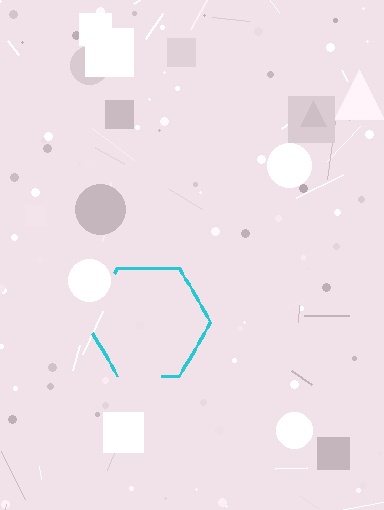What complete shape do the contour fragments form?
The contour fragments form a hexagon.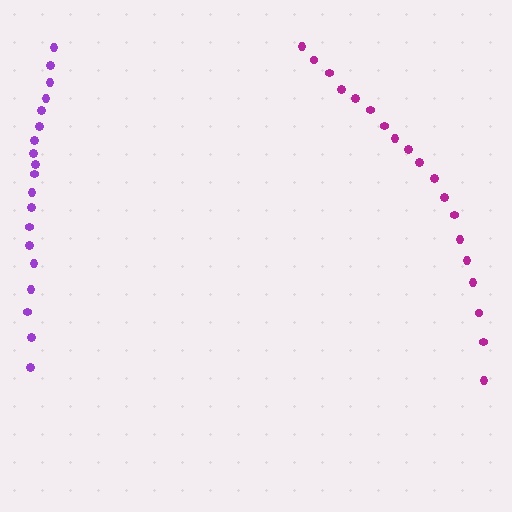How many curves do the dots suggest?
There are 2 distinct paths.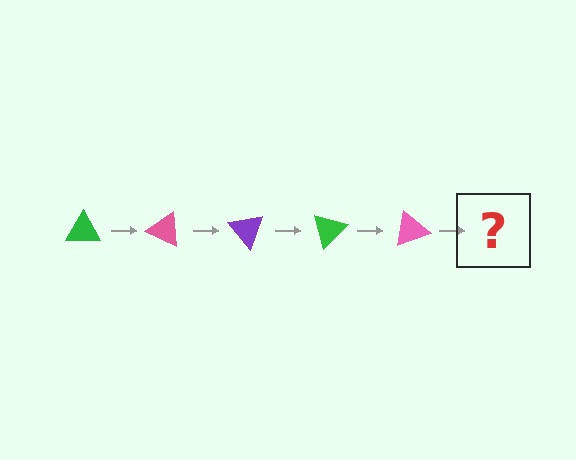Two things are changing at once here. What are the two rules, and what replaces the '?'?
The two rules are that it rotates 25 degrees each step and the color cycles through green, pink, and purple. The '?' should be a purple triangle, rotated 125 degrees from the start.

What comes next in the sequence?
The next element should be a purple triangle, rotated 125 degrees from the start.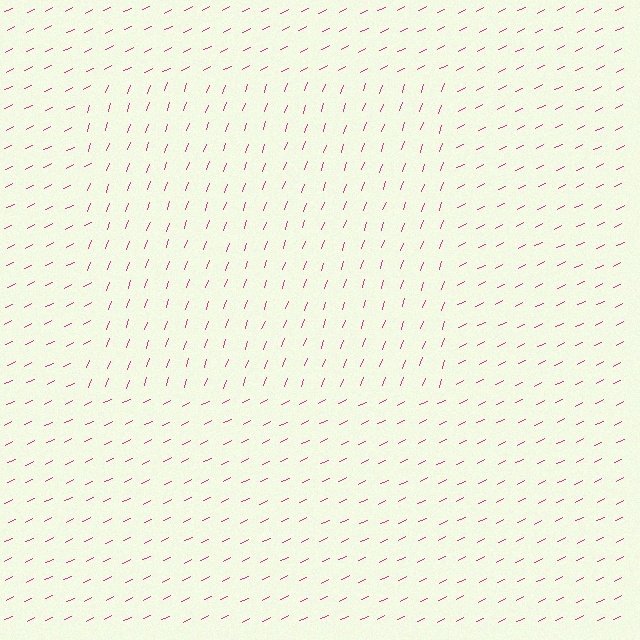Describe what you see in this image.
The image is filled with small magenta line segments. A rectangle region in the image has lines oriented differently from the surrounding lines, creating a visible texture boundary.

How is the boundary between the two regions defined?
The boundary is defined purely by a change in line orientation (approximately 45 degrees difference). All lines are the same color and thickness.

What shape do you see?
I see a rectangle.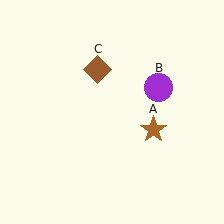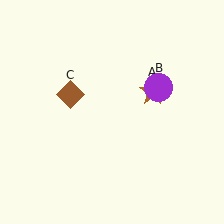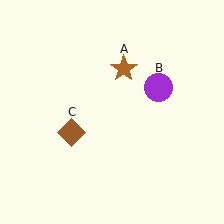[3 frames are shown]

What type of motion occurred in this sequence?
The brown star (object A), brown diamond (object C) rotated counterclockwise around the center of the scene.